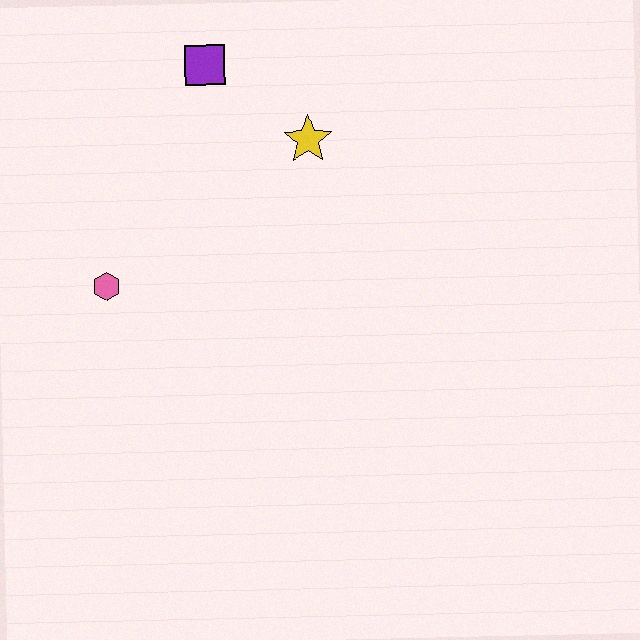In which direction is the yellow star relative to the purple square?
The yellow star is to the right of the purple square.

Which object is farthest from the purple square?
The pink hexagon is farthest from the purple square.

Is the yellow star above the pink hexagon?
Yes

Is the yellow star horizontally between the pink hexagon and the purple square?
No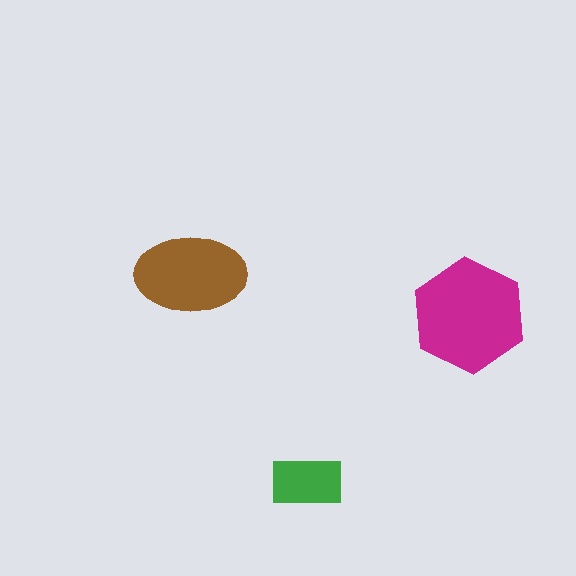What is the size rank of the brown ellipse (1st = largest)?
2nd.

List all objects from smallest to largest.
The green rectangle, the brown ellipse, the magenta hexagon.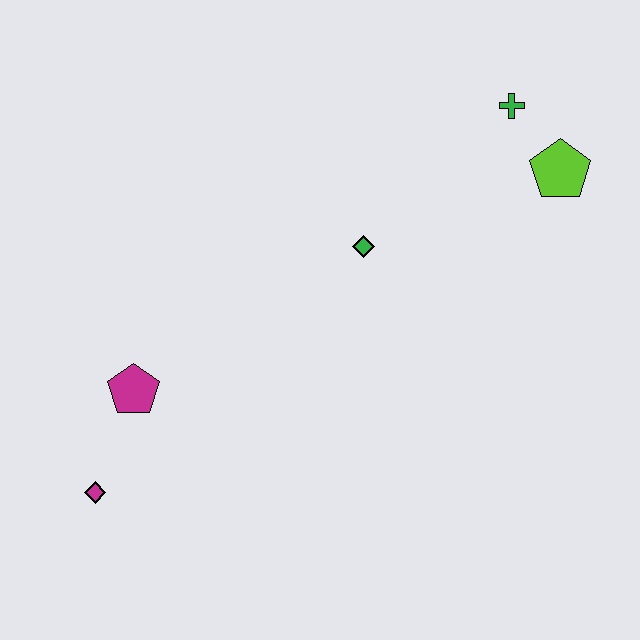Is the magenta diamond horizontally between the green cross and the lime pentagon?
No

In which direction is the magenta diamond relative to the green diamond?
The magenta diamond is to the left of the green diamond.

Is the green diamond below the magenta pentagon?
No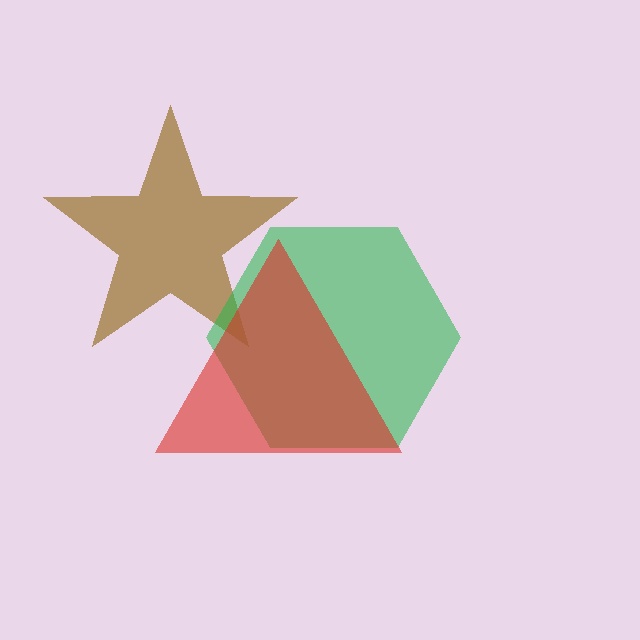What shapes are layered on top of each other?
The layered shapes are: a brown star, a green hexagon, a red triangle.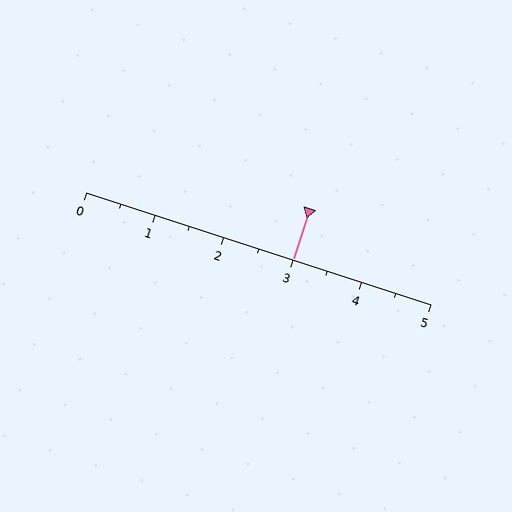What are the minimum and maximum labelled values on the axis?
The axis runs from 0 to 5.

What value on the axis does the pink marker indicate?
The marker indicates approximately 3.